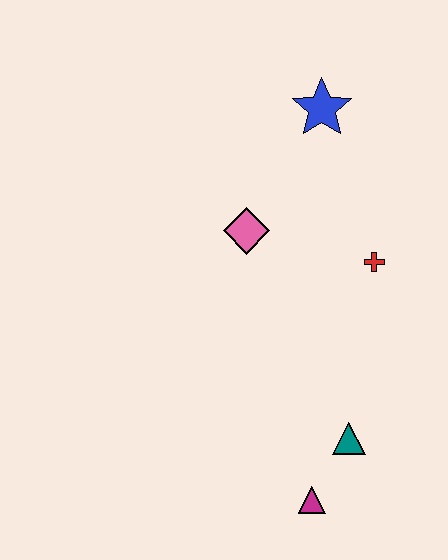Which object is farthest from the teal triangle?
The blue star is farthest from the teal triangle.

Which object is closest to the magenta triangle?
The teal triangle is closest to the magenta triangle.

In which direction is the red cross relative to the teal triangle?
The red cross is above the teal triangle.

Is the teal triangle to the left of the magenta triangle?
No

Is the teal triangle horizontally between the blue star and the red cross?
Yes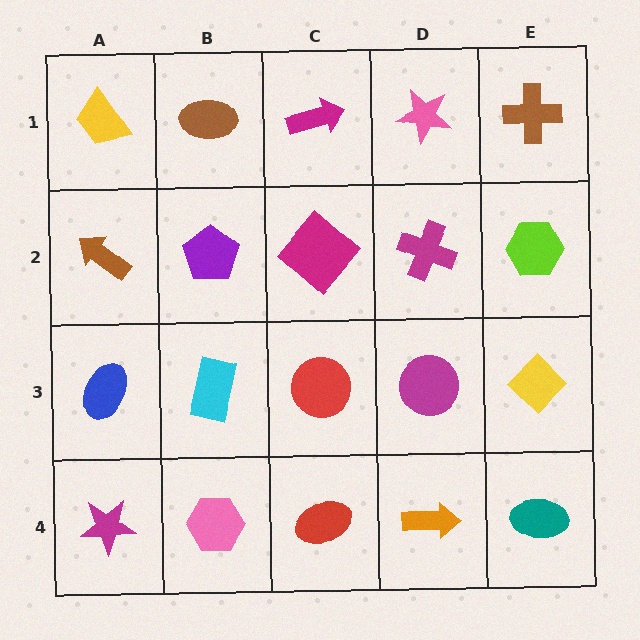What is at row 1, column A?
A yellow trapezoid.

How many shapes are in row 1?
5 shapes.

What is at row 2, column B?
A purple pentagon.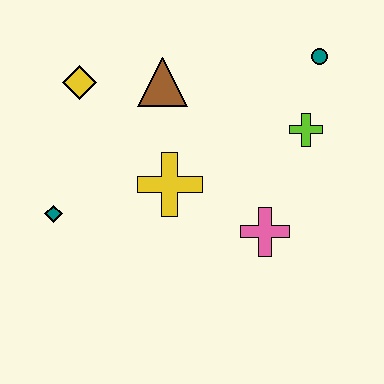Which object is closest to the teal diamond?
The yellow cross is closest to the teal diamond.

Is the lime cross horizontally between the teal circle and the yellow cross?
Yes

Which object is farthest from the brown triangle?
The pink cross is farthest from the brown triangle.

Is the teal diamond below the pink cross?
No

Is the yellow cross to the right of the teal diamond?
Yes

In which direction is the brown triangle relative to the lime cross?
The brown triangle is to the left of the lime cross.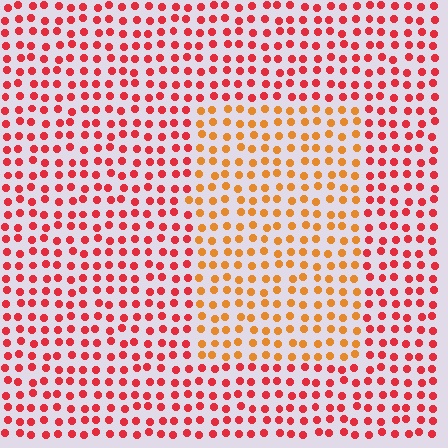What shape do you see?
I see a rectangle.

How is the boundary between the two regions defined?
The boundary is defined purely by a slight shift in hue (about 36 degrees). Spacing, size, and orientation are identical on both sides.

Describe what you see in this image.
The image is filled with small red elements in a uniform arrangement. A rectangle-shaped region is visible where the elements are tinted to a slightly different hue, forming a subtle color boundary.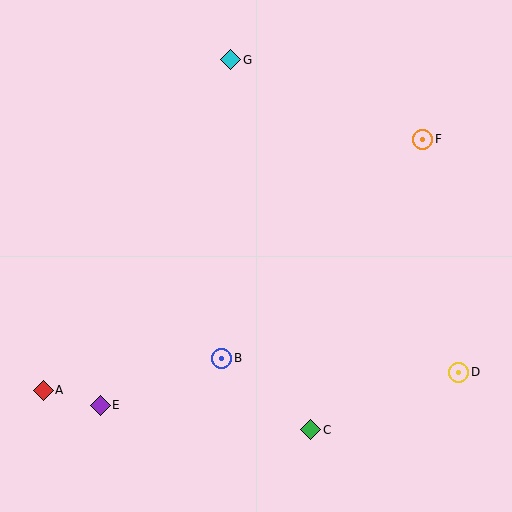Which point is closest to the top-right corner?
Point F is closest to the top-right corner.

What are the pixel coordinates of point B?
Point B is at (222, 358).